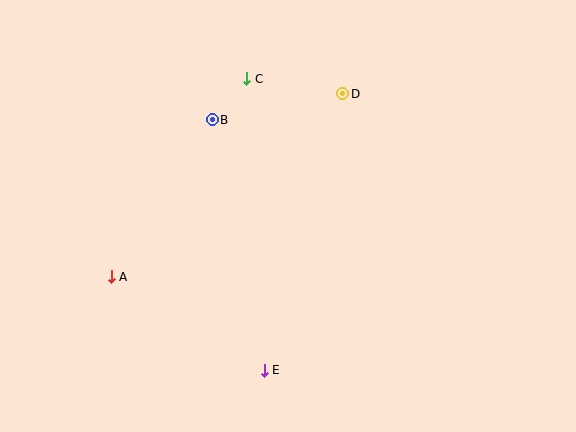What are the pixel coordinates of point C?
Point C is at (247, 79).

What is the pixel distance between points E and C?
The distance between E and C is 292 pixels.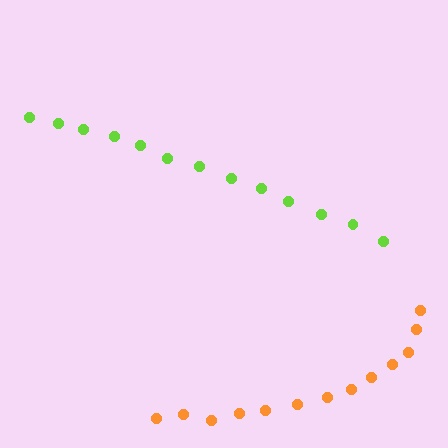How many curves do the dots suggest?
There are 2 distinct paths.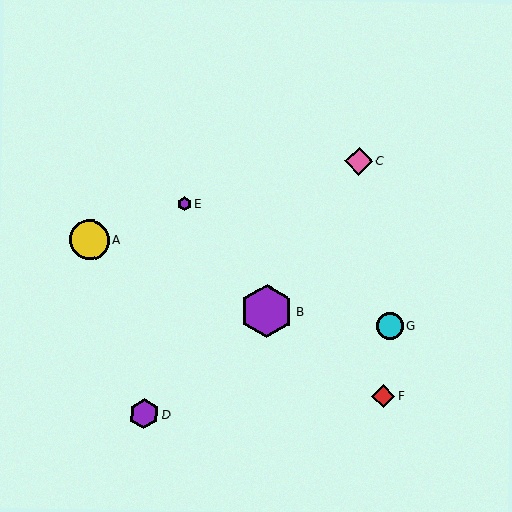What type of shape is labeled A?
Shape A is a yellow circle.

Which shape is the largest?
The purple hexagon (labeled B) is the largest.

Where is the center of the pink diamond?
The center of the pink diamond is at (359, 161).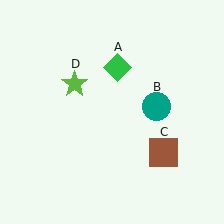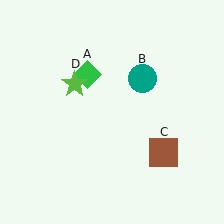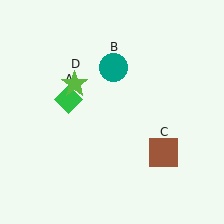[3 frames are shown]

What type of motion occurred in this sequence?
The green diamond (object A), teal circle (object B) rotated counterclockwise around the center of the scene.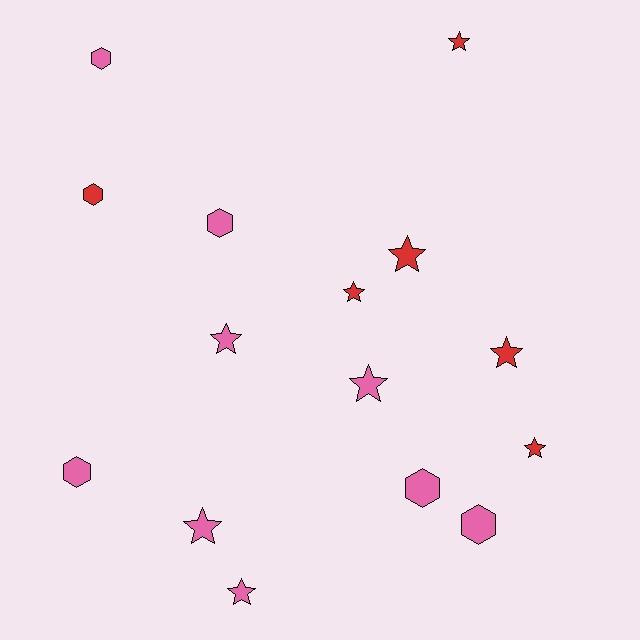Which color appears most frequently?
Pink, with 9 objects.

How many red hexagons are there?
There is 1 red hexagon.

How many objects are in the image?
There are 15 objects.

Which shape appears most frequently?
Star, with 9 objects.